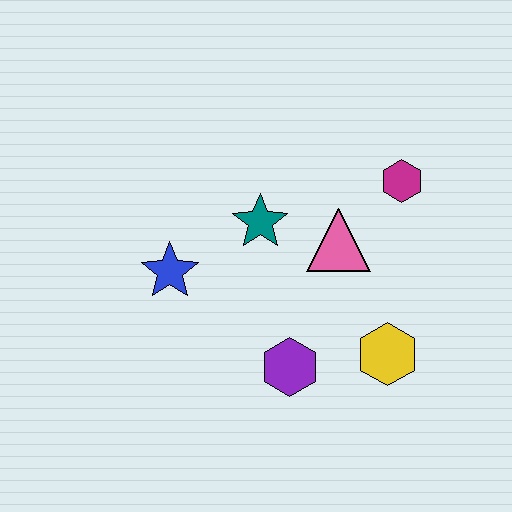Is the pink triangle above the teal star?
No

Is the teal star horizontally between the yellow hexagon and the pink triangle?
No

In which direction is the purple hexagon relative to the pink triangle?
The purple hexagon is below the pink triangle.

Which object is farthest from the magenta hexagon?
The blue star is farthest from the magenta hexagon.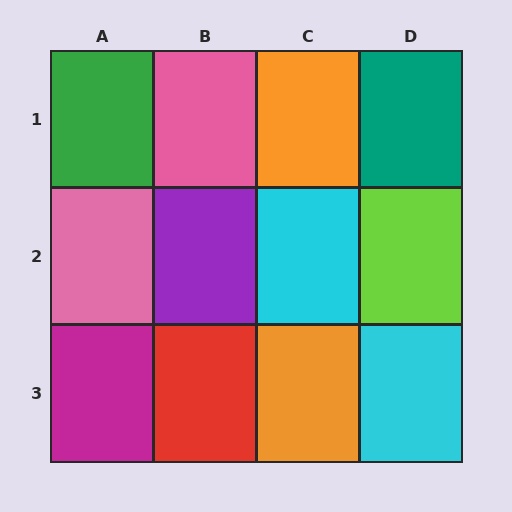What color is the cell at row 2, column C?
Cyan.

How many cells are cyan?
2 cells are cyan.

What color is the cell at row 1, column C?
Orange.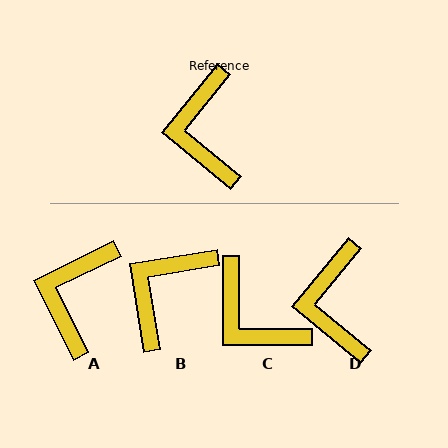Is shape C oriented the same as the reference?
No, it is off by about 39 degrees.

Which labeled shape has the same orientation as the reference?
D.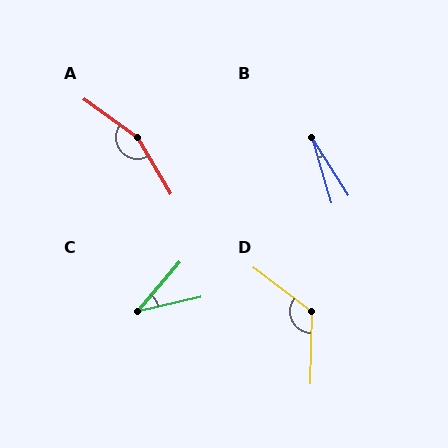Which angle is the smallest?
B, at approximately 16 degrees.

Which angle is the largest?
A, at approximately 156 degrees.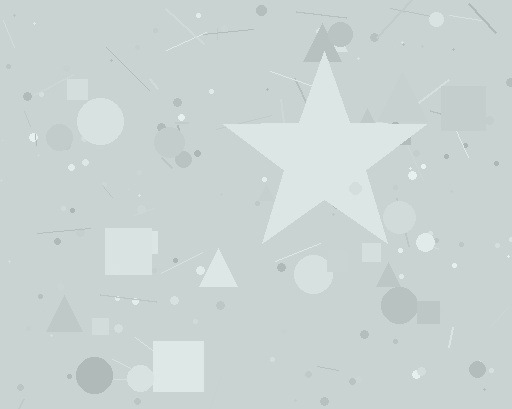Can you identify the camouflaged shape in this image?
The camouflaged shape is a star.